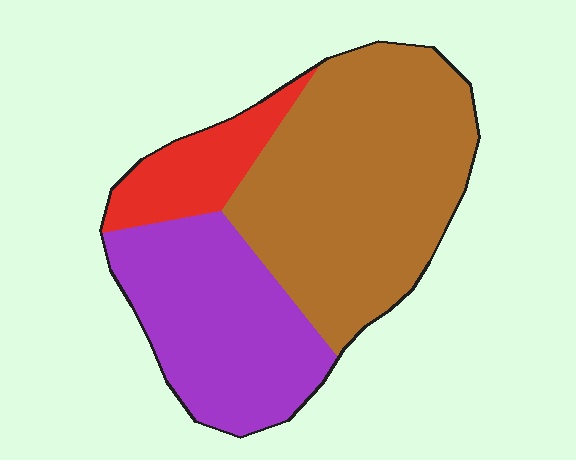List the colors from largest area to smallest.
From largest to smallest: brown, purple, red.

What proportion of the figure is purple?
Purple covers 34% of the figure.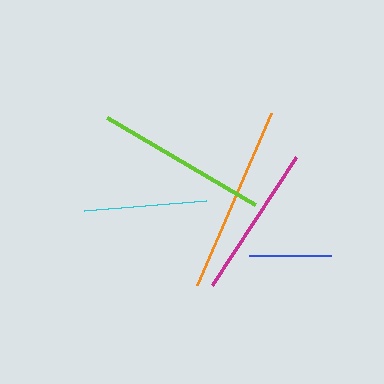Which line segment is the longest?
The orange line is the longest at approximately 187 pixels.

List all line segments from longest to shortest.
From longest to shortest: orange, lime, magenta, cyan, blue.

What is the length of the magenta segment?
The magenta segment is approximately 153 pixels long.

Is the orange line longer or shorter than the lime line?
The orange line is longer than the lime line.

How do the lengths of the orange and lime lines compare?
The orange and lime lines are approximately the same length.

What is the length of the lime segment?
The lime segment is approximately 171 pixels long.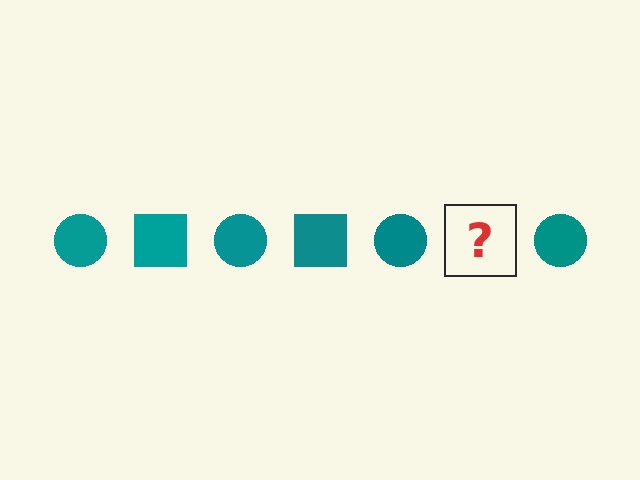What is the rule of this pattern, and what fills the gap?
The rule is that the pattern cycles through circle, square shapes in teal. The gap should be filled with a teal square.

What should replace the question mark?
The question mark should be replaced with a teal square.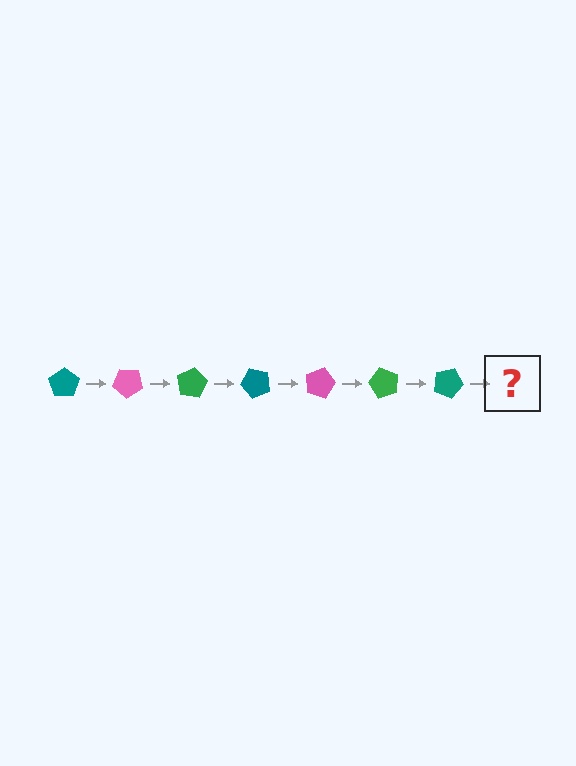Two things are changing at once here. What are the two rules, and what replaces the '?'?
The two rules are that it rotates 40 degrees each step and the color cycles through teal, pink, and green. The '?' should be a pink pentagon, rotated 280 degrees from the start.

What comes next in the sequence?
The next element should be a pink pentagon, rotated 280 degrees from the start.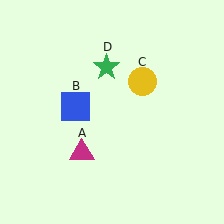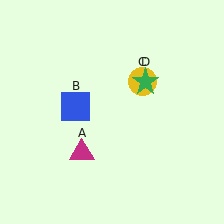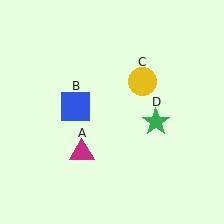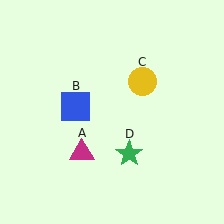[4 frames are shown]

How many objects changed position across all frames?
1 object changed position: green star (object D).